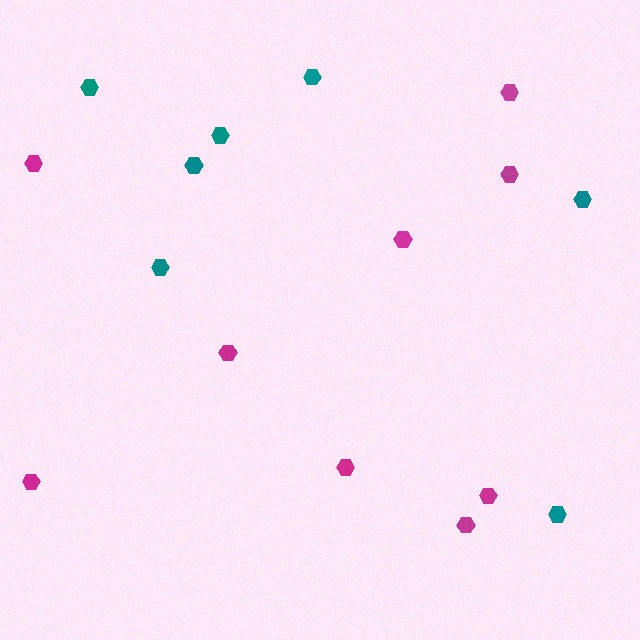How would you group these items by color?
There are 2 groups: one group of magenta hexagons (9) and one group of teal hexagons (7).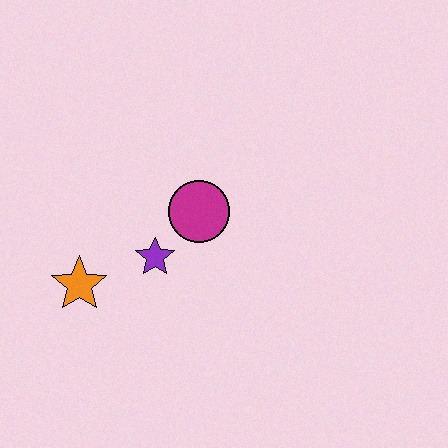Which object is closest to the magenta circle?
The purple star is closest to the magenta circle.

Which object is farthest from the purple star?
The orange star is farthest from the purple star.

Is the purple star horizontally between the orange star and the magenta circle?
Yes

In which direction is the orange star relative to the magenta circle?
The orange star is to the left of the magenta circle.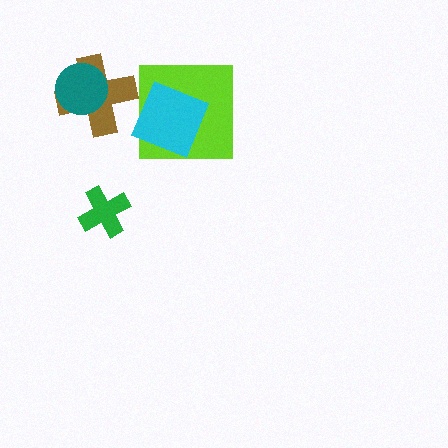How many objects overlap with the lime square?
1 object overlaps with the lime square.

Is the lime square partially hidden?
Yes, it is partially covered by another shape.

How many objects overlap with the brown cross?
1 object overlaps with the brown cross.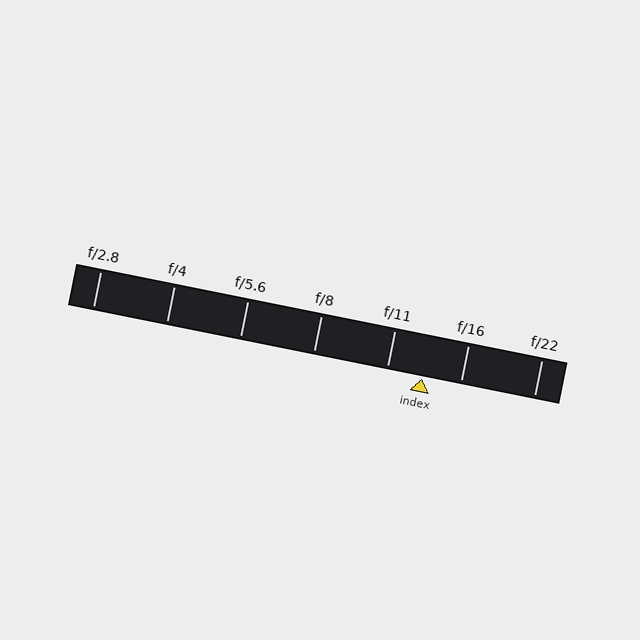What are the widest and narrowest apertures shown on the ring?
The widest aperture shown is f/2.8 and the narrowest is f/22.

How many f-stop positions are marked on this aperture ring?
There are 7 f-stop positions marked.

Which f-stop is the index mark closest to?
The index mark is closest to f/11.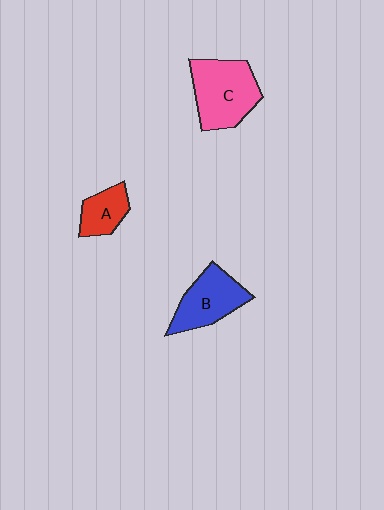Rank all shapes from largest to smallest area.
From largest to smallest: C (pink), B (blue), A (red).